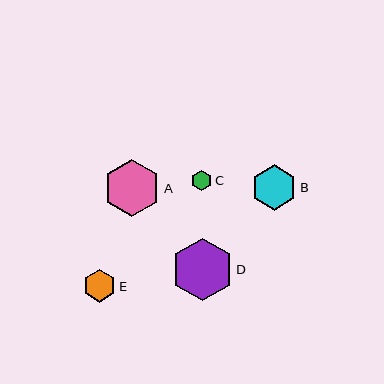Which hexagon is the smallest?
Hexagon C is the smallest with a size of approximately 21 pixels.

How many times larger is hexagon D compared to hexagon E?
Hexagon D is approximately 1.9 times the size of hexagon E.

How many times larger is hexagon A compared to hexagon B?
Hexagon A is approximately 1.3 times the size of hexagon B.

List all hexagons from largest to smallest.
From largest to smallest: D, A, B, E, C.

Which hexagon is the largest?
Hexagon D is the largest with a size of approximately 62 pixels.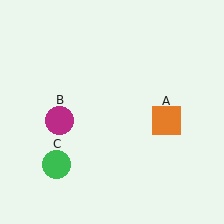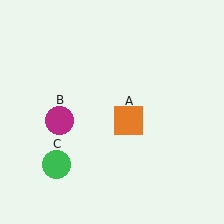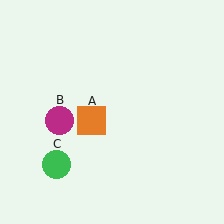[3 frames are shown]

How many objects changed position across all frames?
1 object changed position: orange square (object A).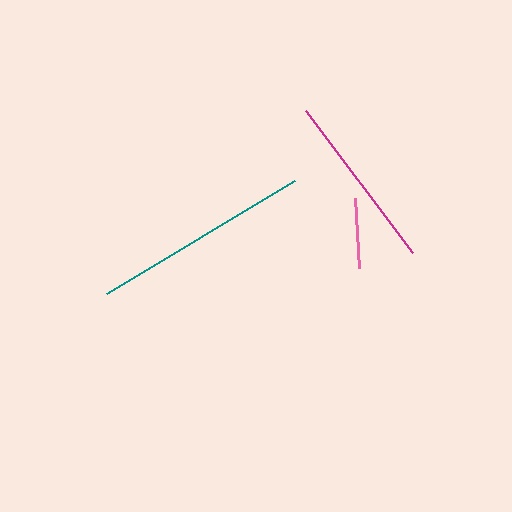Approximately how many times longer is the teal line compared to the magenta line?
The teal line is approximately 1.2 times the length of the magenta line.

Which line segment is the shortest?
The pink line is the shortest at approximately 70 pixels.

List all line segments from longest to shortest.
From longest to shortest: teal, magenta, pink.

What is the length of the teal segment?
The teal segment is approximately 219 pixels long.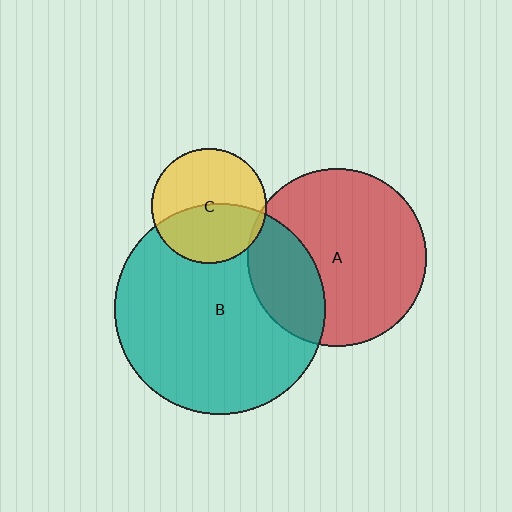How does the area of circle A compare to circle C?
Approximately 2.4 times.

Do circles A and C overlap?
Yes.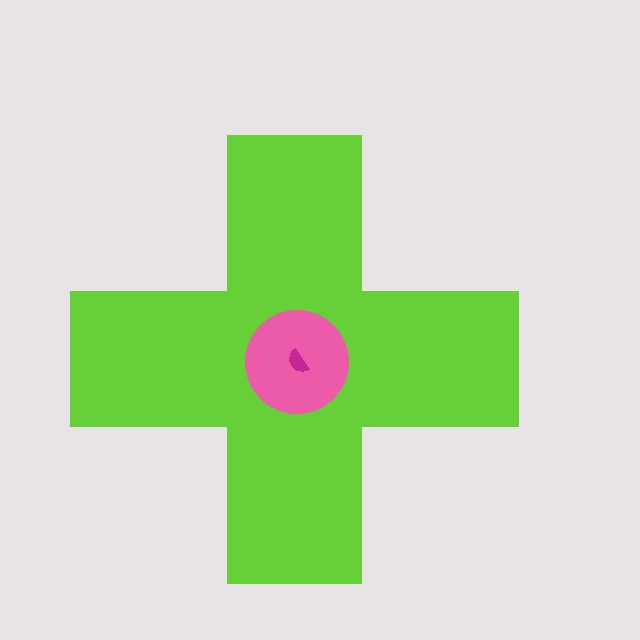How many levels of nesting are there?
3.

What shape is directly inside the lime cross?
The pink circle.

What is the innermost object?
The magenta semicircle.